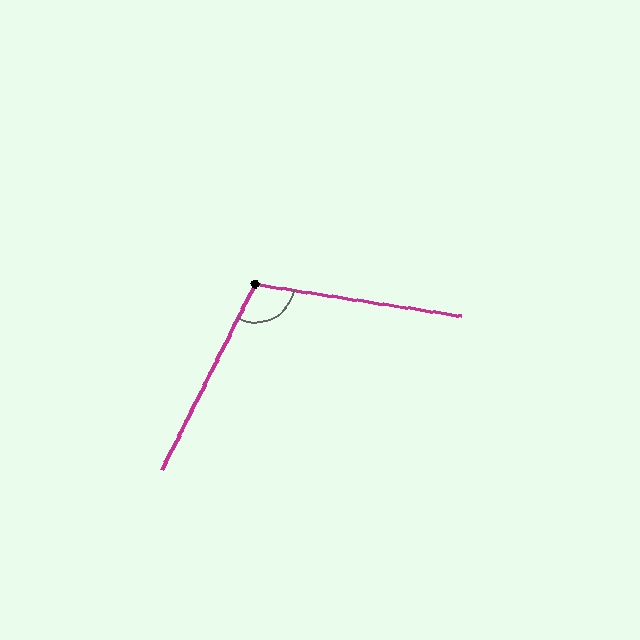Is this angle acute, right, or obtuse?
It is obtuse.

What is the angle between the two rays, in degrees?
Approximately 108 degrees.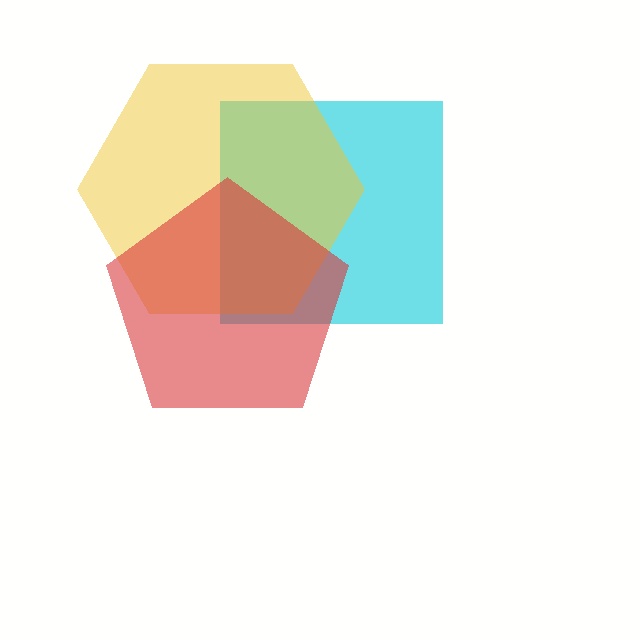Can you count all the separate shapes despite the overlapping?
Yes, there are 3 separate shapes.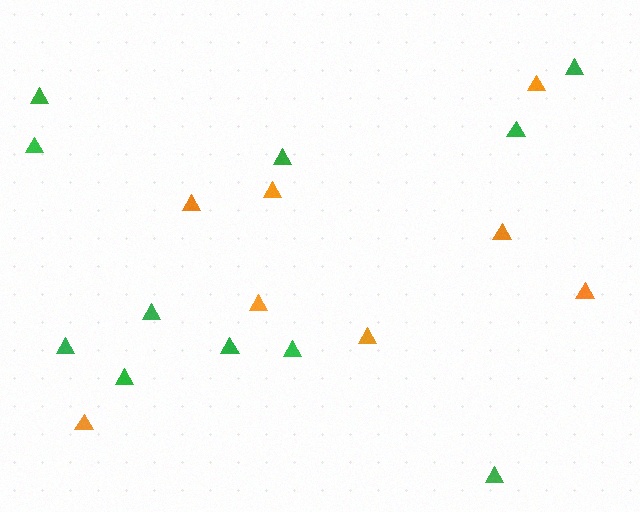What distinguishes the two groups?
There are 2 groups: one group of orange triangles (8) and one group of green triangles (11).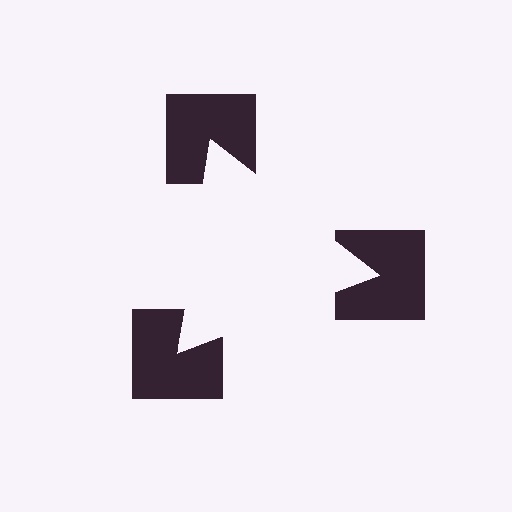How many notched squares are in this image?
There are 3 — one at each vertex of the illusory triangle.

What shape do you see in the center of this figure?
An illusory triangle — its edges are inferred from the aligned wedge cuts in the notched squares, not physically drawn.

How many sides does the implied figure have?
3 sides.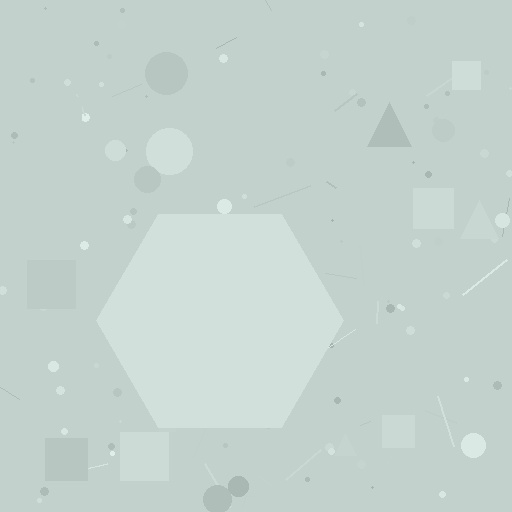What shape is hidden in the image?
A hexagon is hidden in the image.